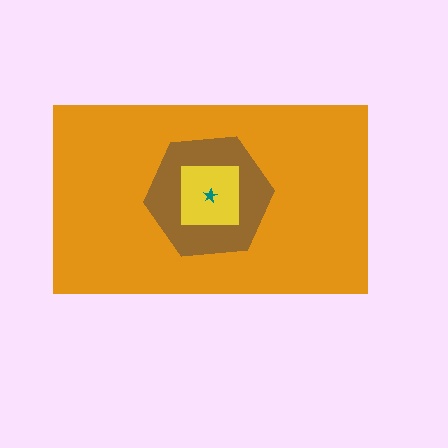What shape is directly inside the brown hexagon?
The yellow square.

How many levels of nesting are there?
4.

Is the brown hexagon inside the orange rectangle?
Yes.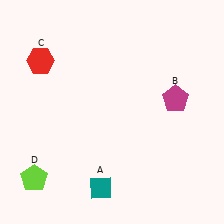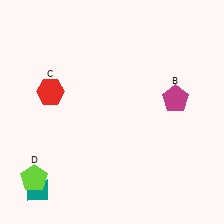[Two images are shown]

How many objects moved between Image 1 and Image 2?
2 objects moved between the two images.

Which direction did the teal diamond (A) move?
The teal diamond (A) moved left.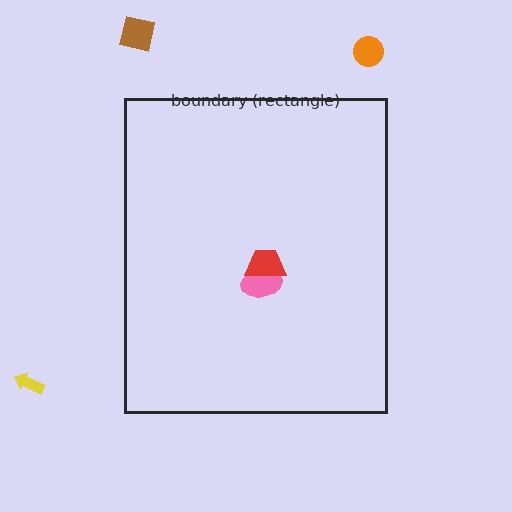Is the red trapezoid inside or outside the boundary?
Inside.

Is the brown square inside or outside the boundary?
Outside.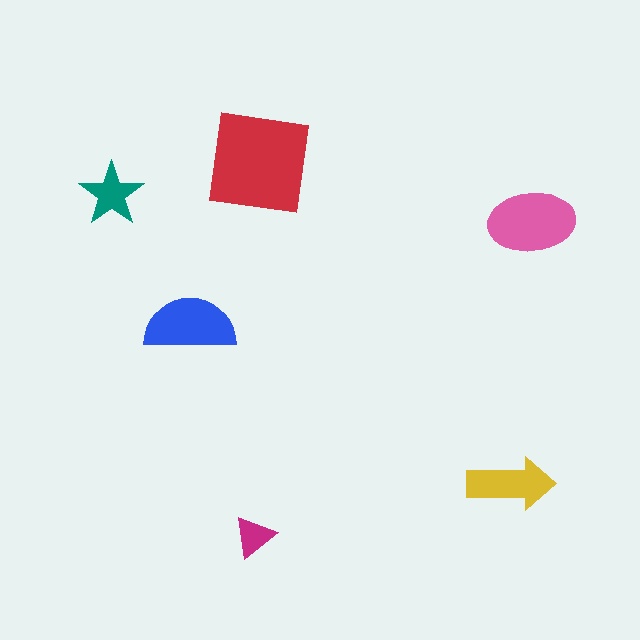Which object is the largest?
The red square.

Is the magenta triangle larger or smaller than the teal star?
Smaller.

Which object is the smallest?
The magenta triangle.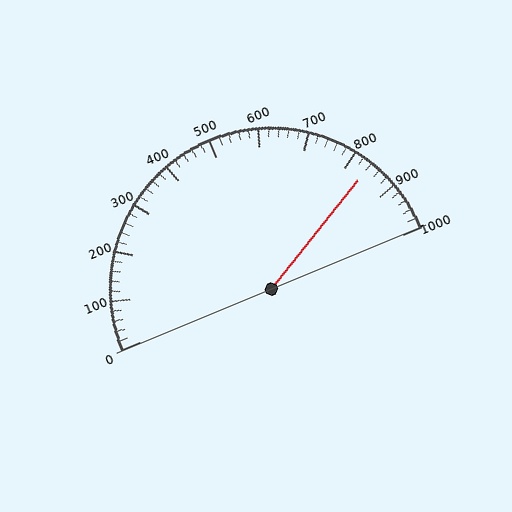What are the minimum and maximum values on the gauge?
The gauge ranges from 0 to 1000.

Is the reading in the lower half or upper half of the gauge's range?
The reading is in the upper half of the range (0 to 1000).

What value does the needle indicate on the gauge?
The needle indicates approximately 840.